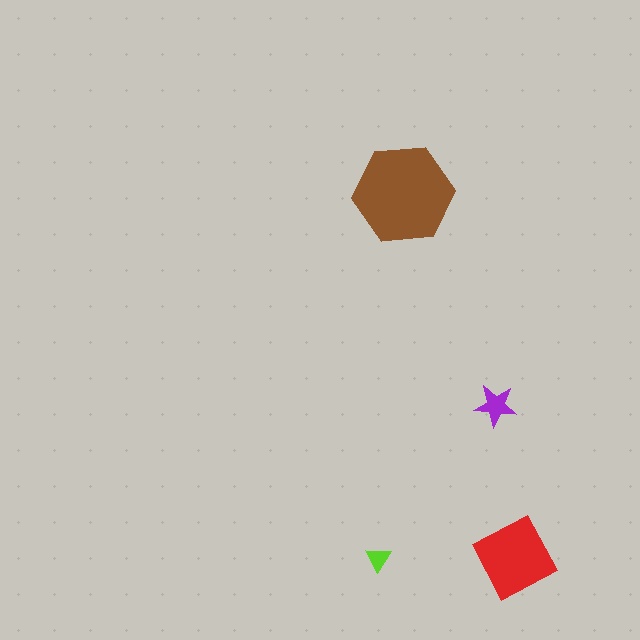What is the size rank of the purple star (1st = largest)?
3rd.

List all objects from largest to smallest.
The brown hexagon, the red diamond, the purple star, the lime triangle.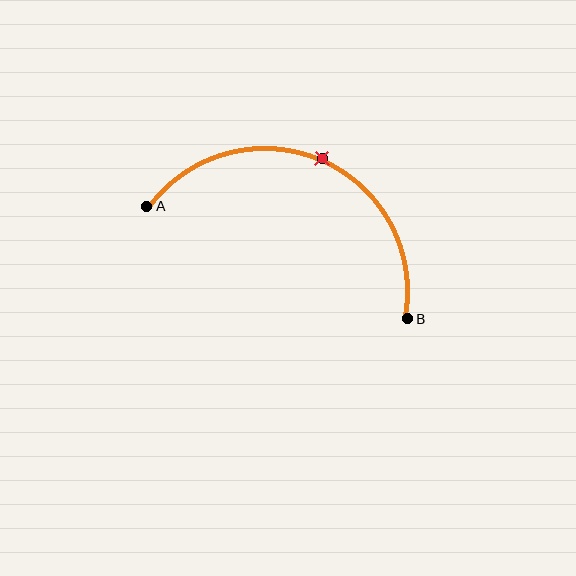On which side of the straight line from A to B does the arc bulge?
The arc bulges above the straight line connecting A and B.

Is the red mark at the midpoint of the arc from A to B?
Yes. The red mark lies on the arc at equal arc-length from both A and B — it is the arc midpoint.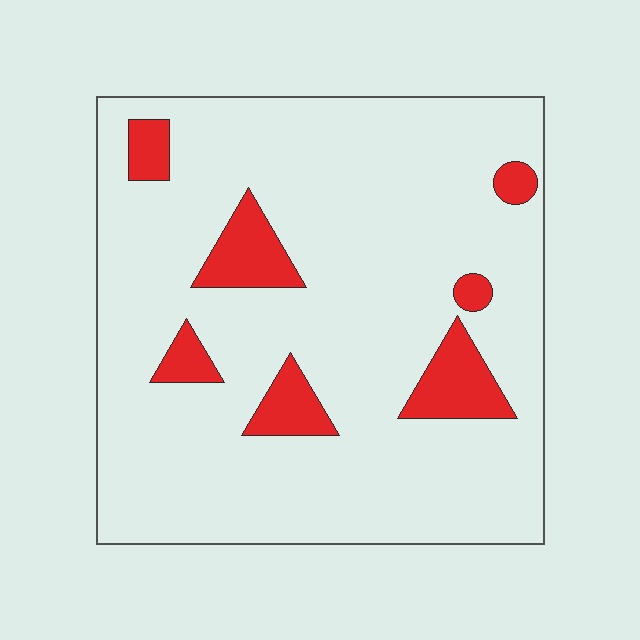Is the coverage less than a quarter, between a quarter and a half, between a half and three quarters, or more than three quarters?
Less than a quarter.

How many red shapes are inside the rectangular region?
7.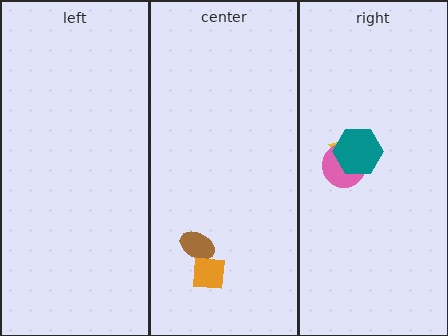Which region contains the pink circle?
The right region.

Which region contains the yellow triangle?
The right region.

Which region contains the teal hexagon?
The right region.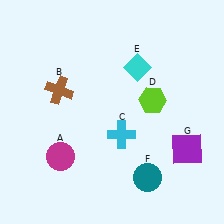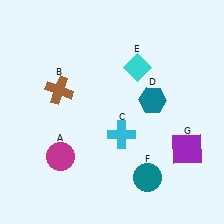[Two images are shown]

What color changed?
The hexagon (D) changed from lime in Image 1 to teal in Image 2.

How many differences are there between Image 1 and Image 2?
There is 1 difference between the two images.